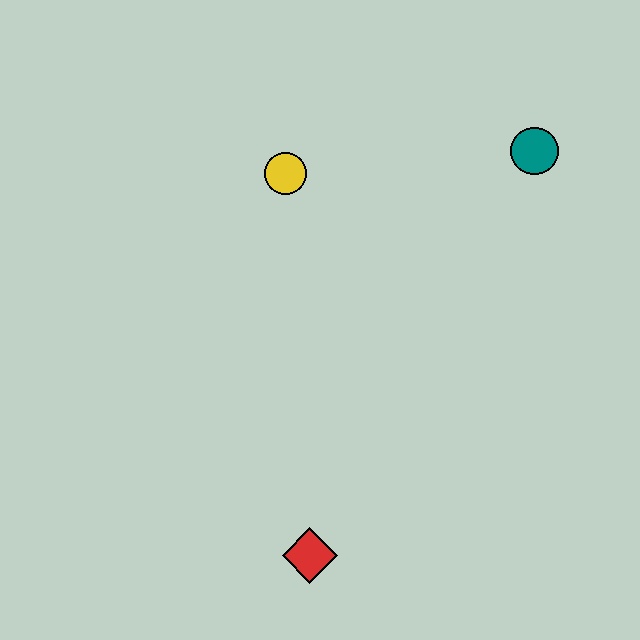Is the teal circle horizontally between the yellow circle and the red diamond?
No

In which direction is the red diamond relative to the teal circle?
The red diamond is below the teal circle.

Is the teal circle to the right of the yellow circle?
Yes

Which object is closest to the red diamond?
The yellow circle is closest to the red diamond.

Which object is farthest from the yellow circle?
The red diamond is farthest from the yellow circle.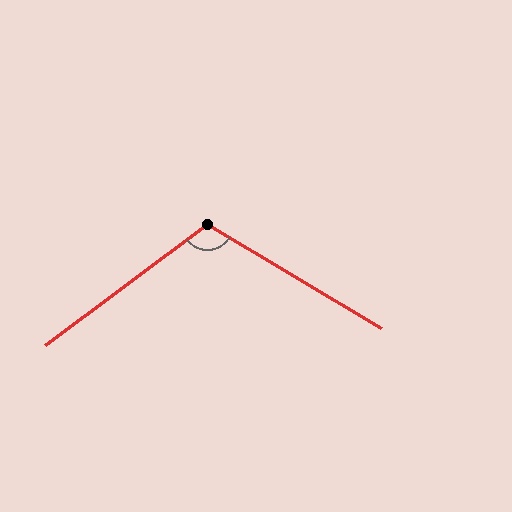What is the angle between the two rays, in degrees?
Approximately 112 degrees.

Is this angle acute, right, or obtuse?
It is obtuse.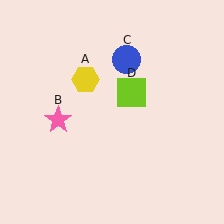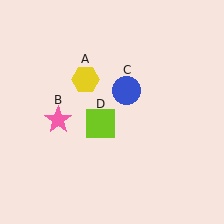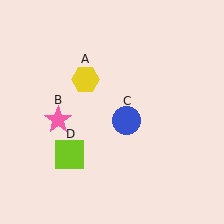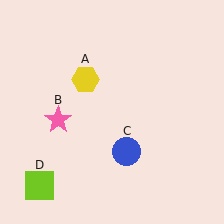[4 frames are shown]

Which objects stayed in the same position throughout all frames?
Yellow hexagon (object A) and pink star (object B) remained stationary.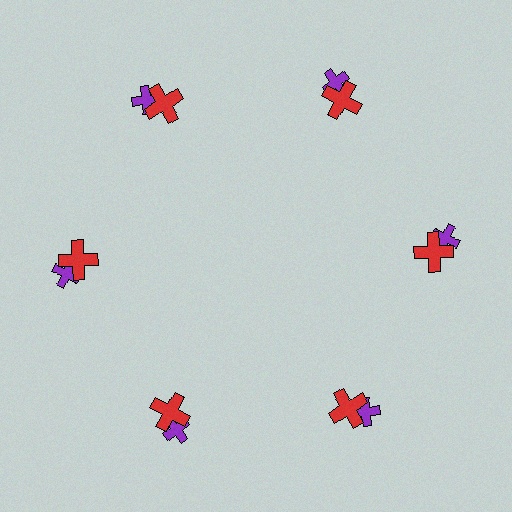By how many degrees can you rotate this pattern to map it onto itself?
The pattern maps onto itself every 60 degrees of rotation.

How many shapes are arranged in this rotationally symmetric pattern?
There are 12 shapes, arranged in 6 groups of 2.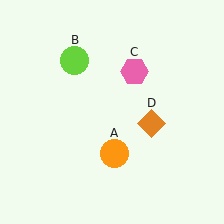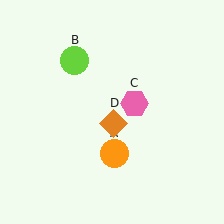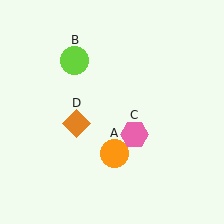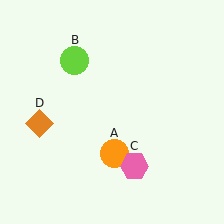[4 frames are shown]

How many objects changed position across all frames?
2 objects changed position: pink hexagon (object C), orange diamond (object D).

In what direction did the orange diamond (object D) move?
The orange diamond (object D) moved left.